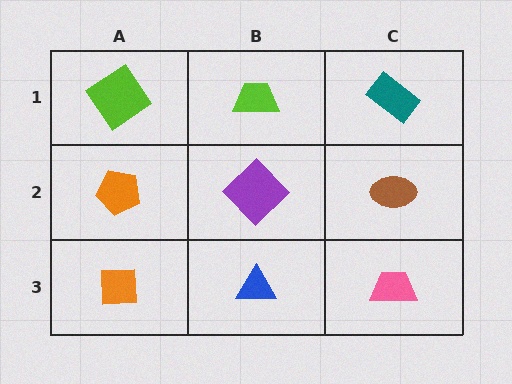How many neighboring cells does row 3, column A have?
2.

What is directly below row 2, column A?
An orange square.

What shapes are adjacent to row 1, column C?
A brown ellipse (row 2, column C), a lime trapezoid (row 1, column B).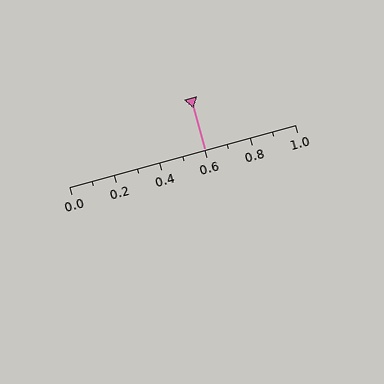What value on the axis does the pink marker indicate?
The marker indicates approximately 0.6.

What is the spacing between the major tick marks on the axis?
The major ticks are spaced 0.2 apart.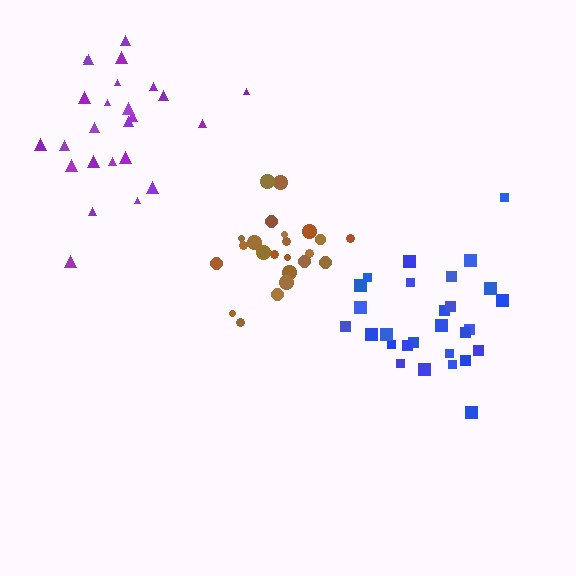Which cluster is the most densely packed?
Brown.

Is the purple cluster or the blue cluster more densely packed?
Purple.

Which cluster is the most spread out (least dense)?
Blue.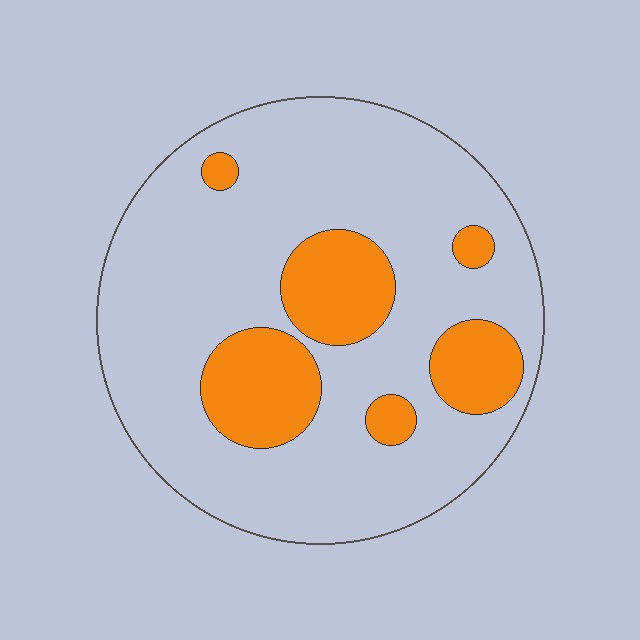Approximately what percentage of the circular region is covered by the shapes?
Approximately 20%.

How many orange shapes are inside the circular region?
6.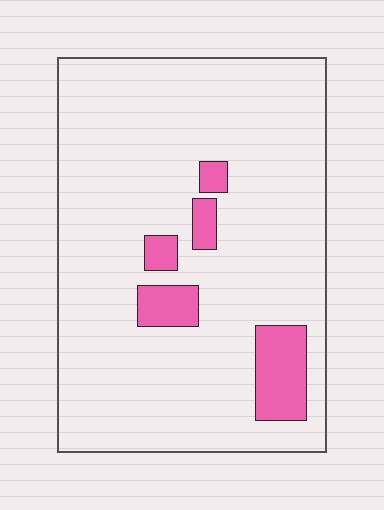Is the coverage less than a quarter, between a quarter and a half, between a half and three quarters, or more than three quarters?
Less than a quarter.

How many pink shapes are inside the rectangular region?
5.